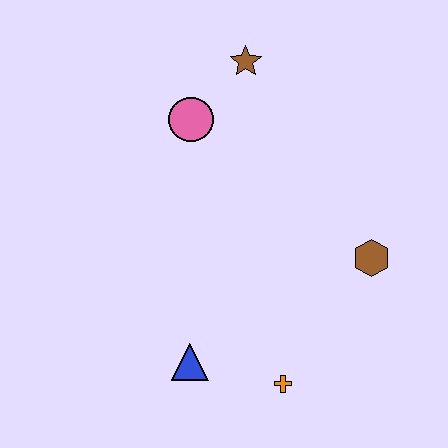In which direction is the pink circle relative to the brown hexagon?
The pink circle is to the left of the brown hexagon.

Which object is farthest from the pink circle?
The orange cross is farthest from the pink circle.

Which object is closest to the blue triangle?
The orange cross is closest to the blue triangle.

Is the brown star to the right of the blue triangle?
Yes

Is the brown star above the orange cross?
Yes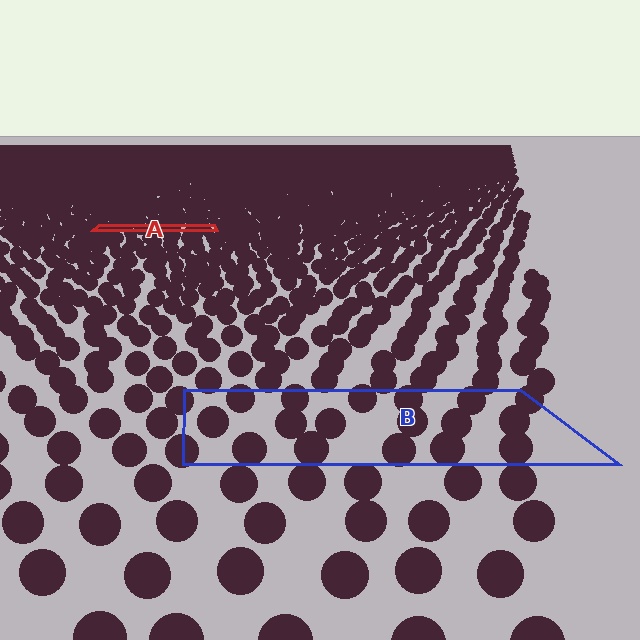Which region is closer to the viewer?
Region B is closer. The texture elements there are larger and more spread out.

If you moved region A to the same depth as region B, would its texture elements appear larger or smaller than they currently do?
They would appear larger. At a closer depth, the same texture elements are projected at a bigger on-screen size.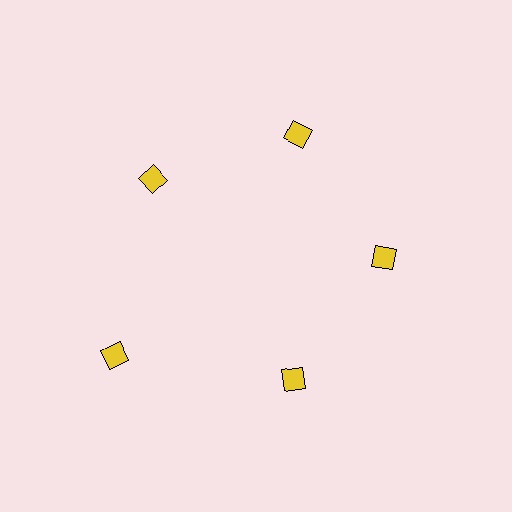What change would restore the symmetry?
The symmetry would be restored by moving it inward, back onto the ring so that all 5 diamonds sit at equal angles and equal distance from the center.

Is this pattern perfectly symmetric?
No. The 5 yellow diamonds are arranged in a ring, but one element near the 8 o'clock position is pushed outward from the center, breaking the 5-fold rotational symmetry.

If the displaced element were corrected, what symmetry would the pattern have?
It would have 5-fold rotational symmetry — the pattern would map onto itself every 72 degrees.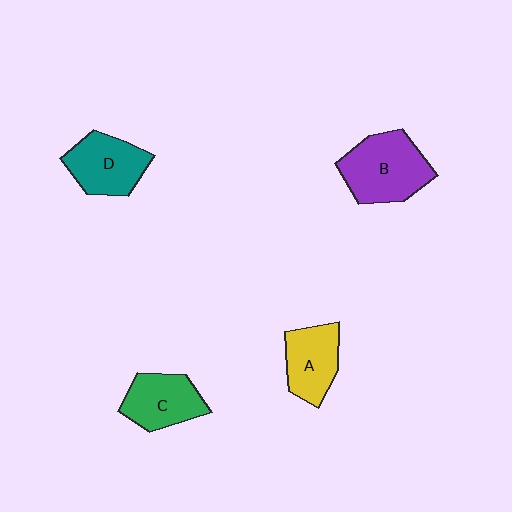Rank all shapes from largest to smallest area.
From largest to smallest: B (purple), D (teal), C (green), A (yellow).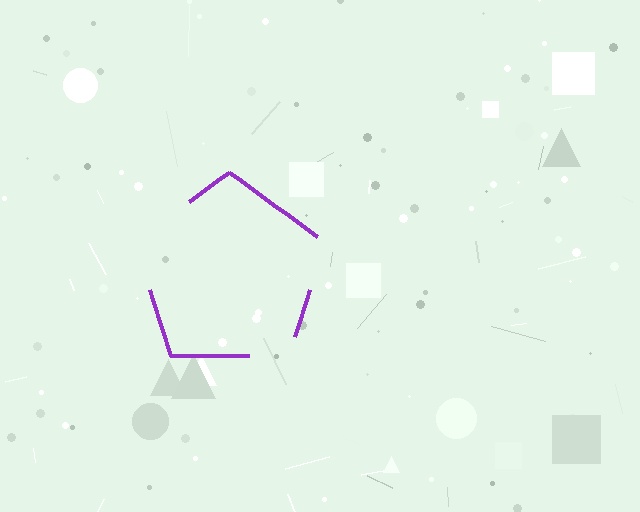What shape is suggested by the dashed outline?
The dashed outline suggests a pentagon.